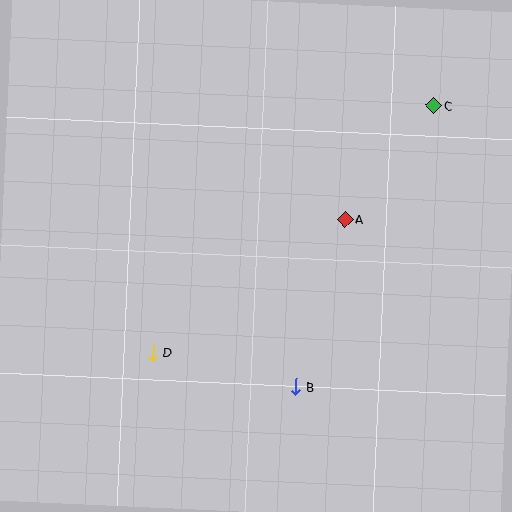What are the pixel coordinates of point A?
Point A is at (345, 219).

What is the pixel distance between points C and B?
The distance between C and B is 313 pixels.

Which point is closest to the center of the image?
Point A at (345, 219) is closest to the center.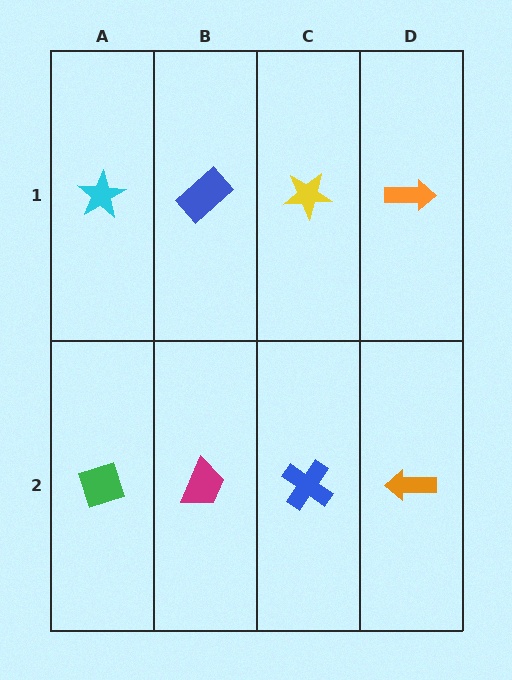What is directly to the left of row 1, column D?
A yellow star.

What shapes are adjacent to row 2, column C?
A yellow star (row 1, column C), a magenta trapezoid (row 2, column B), an orange arrow (row 2, column D).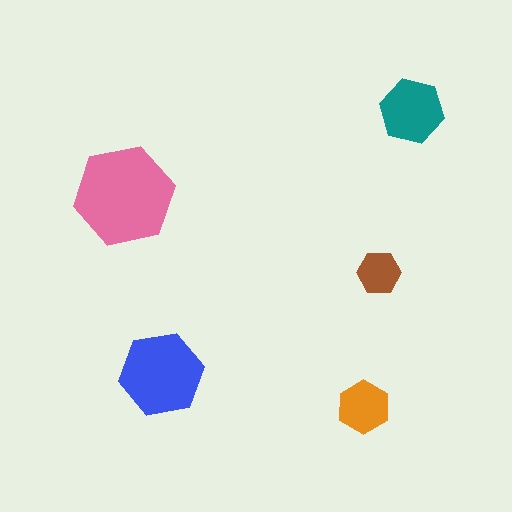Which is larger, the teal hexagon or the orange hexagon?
The teal one.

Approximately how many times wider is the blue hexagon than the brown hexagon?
About 2 times wider.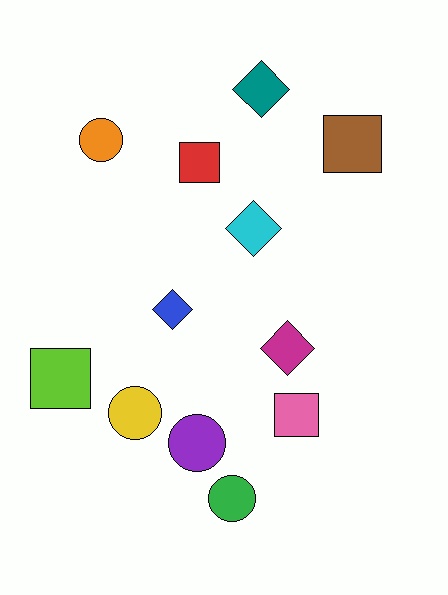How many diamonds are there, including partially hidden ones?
There are 4 diamonds.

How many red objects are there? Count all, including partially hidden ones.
There is 1 red object.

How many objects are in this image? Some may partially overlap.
There are 12 objects.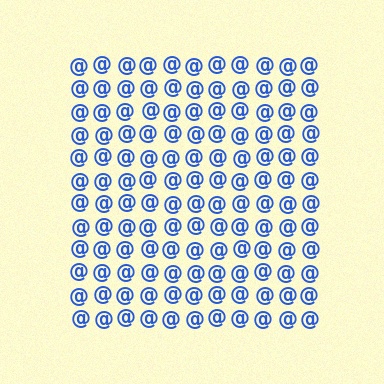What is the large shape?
The large shape is a square.